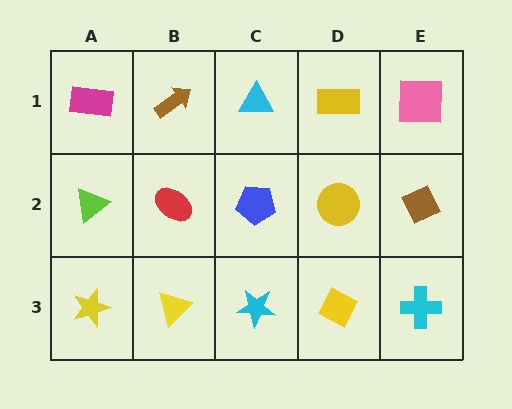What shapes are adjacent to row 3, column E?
A brown diamond (row 2, column E), a yellow diamond (row 3, column D).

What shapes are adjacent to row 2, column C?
A cyan triangle (row 1, column C), a cyan star (row 3, column C), a red ellipse (row 2, column B), a yellow circle (row 2, column D).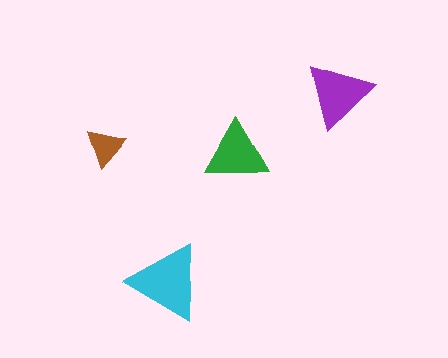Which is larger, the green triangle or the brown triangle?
The green one.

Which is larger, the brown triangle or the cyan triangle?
The cyan one.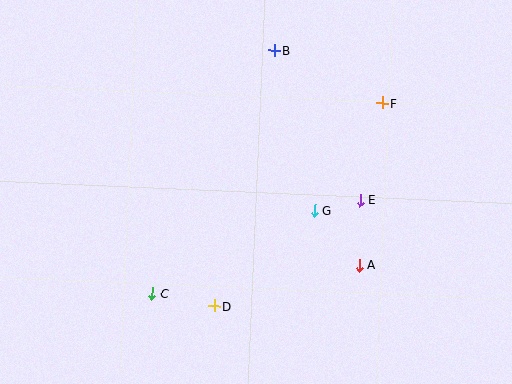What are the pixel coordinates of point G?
Point G is at (314, 210).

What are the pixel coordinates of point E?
Point E is at (360, 200).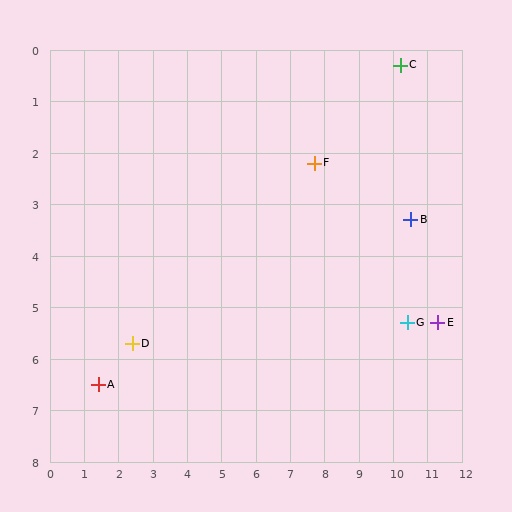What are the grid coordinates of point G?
Point G is at approximately (10.4, 5.3).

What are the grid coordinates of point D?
Point D is at approximately (2.4, 5.7).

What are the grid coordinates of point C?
Point C is at approximately (10.2, 0.3).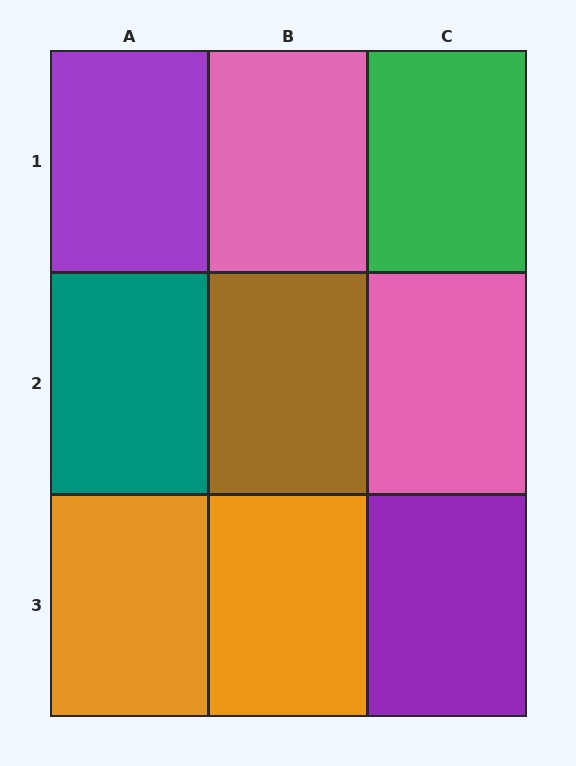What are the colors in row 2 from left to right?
Teal, brown, pink.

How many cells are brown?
1 cell is brown.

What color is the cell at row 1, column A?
Purple.